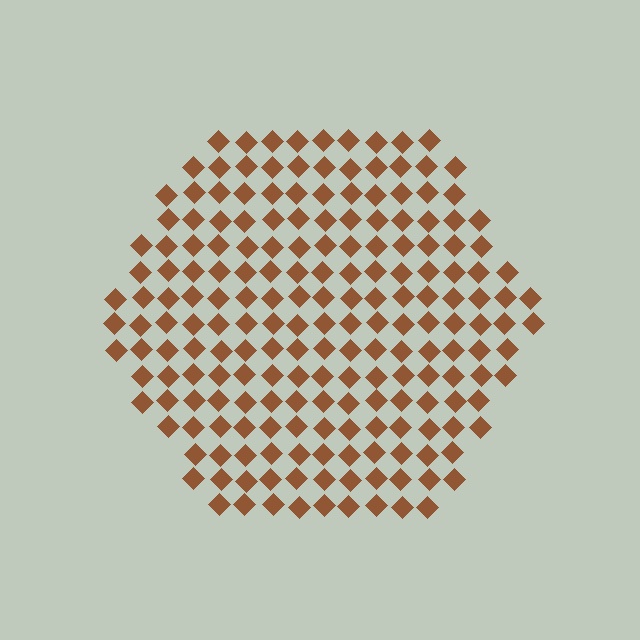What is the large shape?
The large shape is a hexagon.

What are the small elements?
The small elements are diamonds.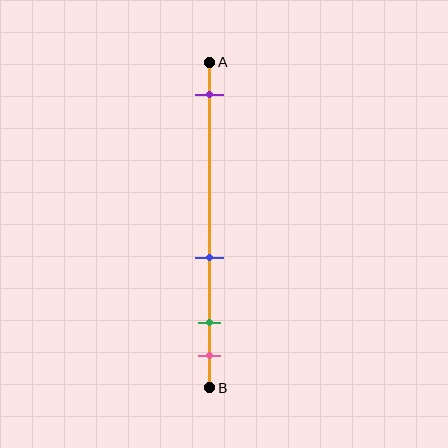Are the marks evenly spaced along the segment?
No, the marks are not evenly spaced.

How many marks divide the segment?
There are 4 marks dividing the segment.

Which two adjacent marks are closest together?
The green and pink marks are the closest adjacent pair.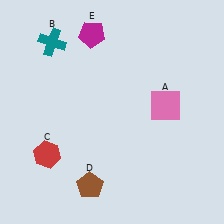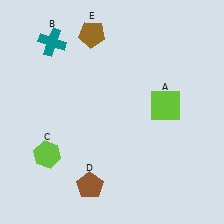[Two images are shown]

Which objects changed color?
A changed from pink to lime. C changed from red to lime. E changed from magenta to brown.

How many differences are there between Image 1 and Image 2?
There are 3 differences between the two images.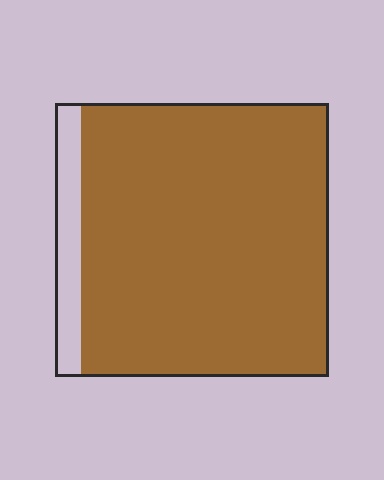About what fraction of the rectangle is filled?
About nine tenths (9/10).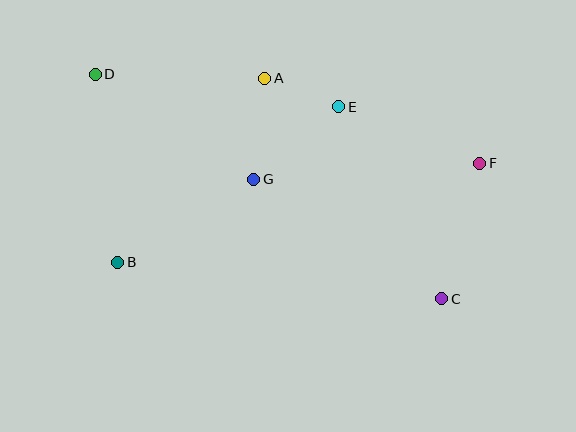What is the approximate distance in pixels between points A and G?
The distance between A and G is approximately 101 pixels.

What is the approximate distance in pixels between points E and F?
The distance between E and F is approximately 152 pixels.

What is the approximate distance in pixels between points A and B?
The distance between A and B is approximately 236 pixels.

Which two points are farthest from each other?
Points C and D are farthest from each other.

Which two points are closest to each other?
Points A and E are closest to each other.